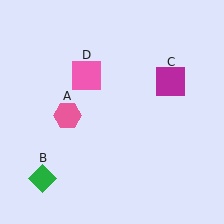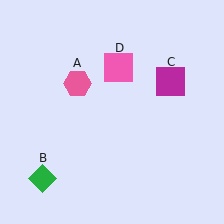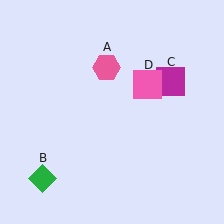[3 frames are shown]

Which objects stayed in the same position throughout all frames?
Green diamond (object B) and magenta square (object C) remained stationary.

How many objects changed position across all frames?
2 objects changed position: pink hexagon (object A), pink square (object D).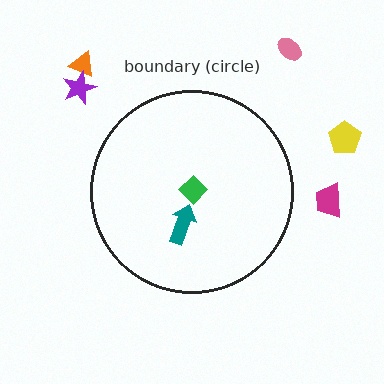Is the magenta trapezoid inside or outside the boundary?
Outside.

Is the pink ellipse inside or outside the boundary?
Outside.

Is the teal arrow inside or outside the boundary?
Inside.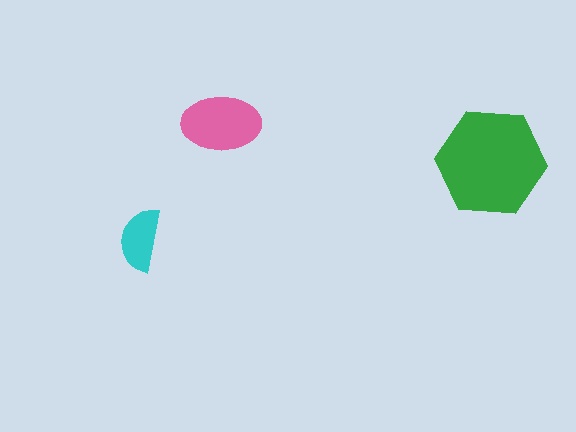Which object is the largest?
The green hexagon.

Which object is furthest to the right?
The green hexagon is rightmost.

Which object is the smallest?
The cyan semicircle.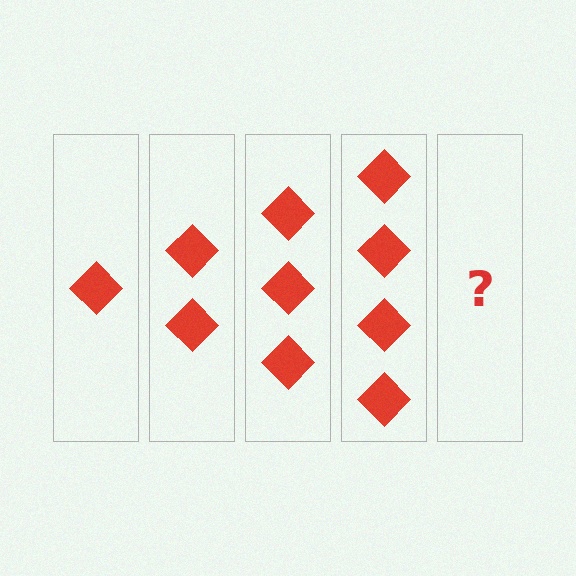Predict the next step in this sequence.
The next step is 5 diamonds.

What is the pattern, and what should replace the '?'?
The pattern is that each step adds one more diamond. The '?' should be 5 diamonds.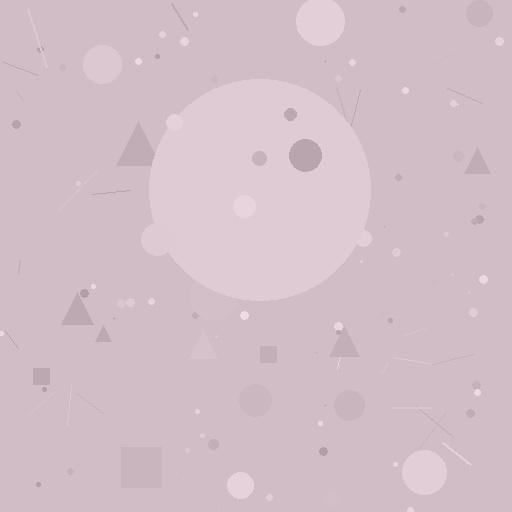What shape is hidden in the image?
A circle is hidden in the image.